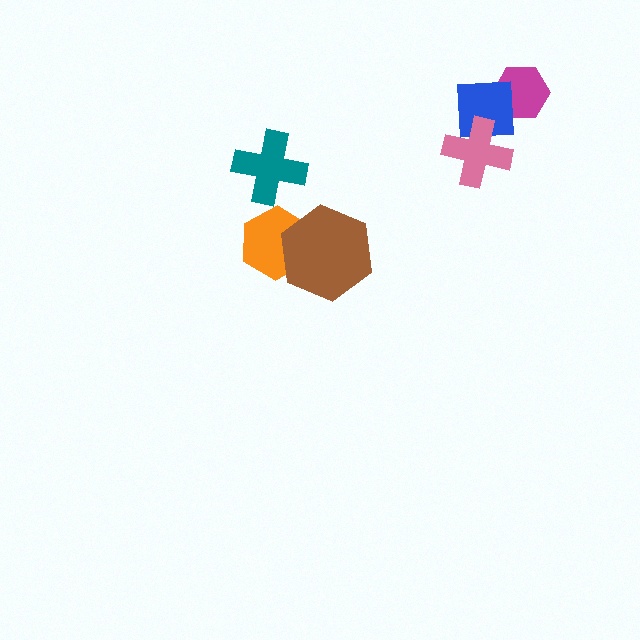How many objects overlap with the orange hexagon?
1 object overlaps with the orange hexagon.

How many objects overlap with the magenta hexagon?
1 object overlaps with the magenta hexagon.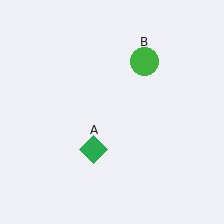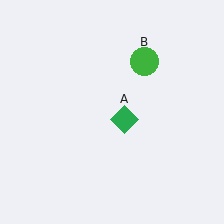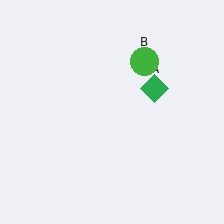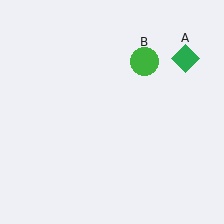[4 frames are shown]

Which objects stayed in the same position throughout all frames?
Green circle (object B) remained stationary.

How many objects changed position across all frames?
1 object changed position: green diamond (object A).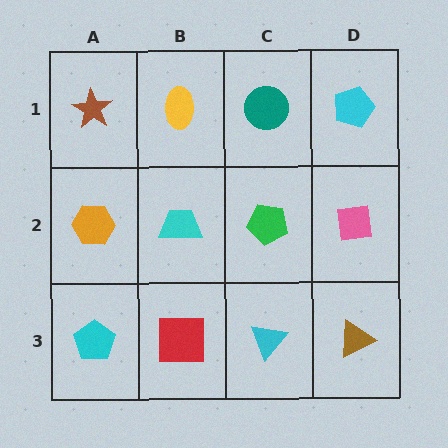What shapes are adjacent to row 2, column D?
A cyan pentagon (row 1, column D), a brown triangle (row 3, column D), a green pentagon (row 2, column C).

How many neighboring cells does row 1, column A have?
2.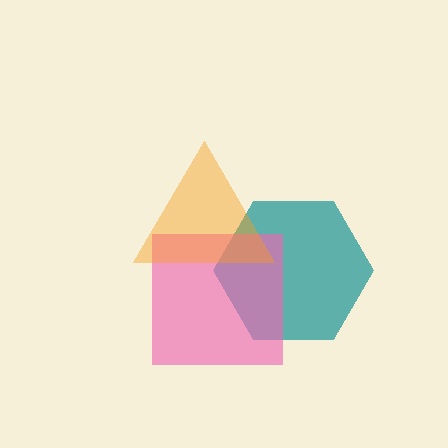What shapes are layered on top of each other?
The layered shapes are: a teal hexagon, a pink square, an orange triangle.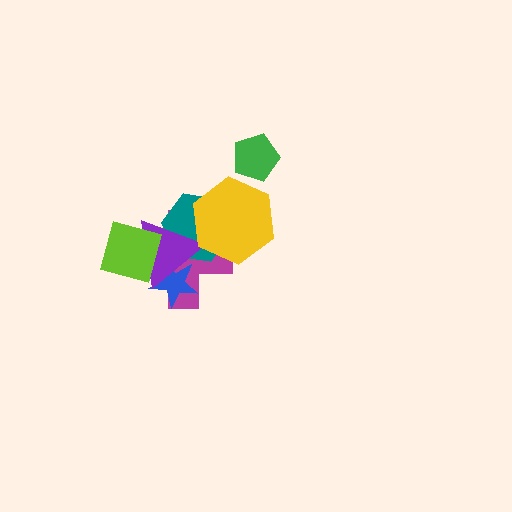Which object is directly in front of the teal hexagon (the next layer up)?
The purple triangle is directly in front of the teal hexagon.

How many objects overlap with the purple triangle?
5 objects overlap with the purple triangle.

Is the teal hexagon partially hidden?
Yes, it is partially covered by another shape.